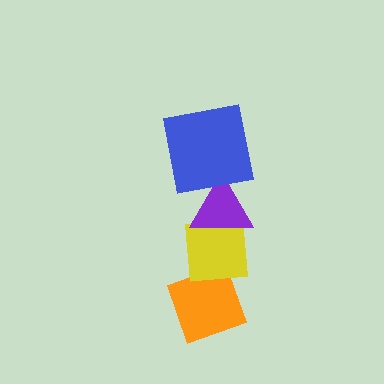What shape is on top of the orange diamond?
The yellow square is on top of the orange diamond.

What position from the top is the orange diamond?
The orange diamond is 4th from the top.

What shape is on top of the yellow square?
The purple triangle is on top of the yellow square.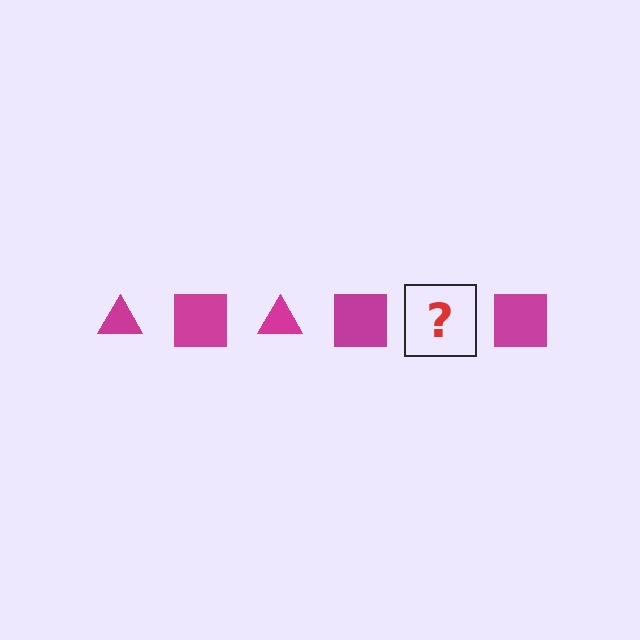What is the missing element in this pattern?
The missing element is a magenta triangle.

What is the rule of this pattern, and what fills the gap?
The rule is that the pattern cycles through triangle, square shapes in magenta. The gap should be filled with a magenta triangle.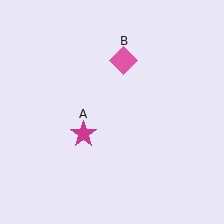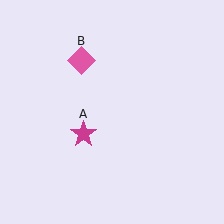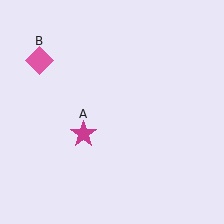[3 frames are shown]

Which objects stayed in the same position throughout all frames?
Magenta star (object A) remained stationary.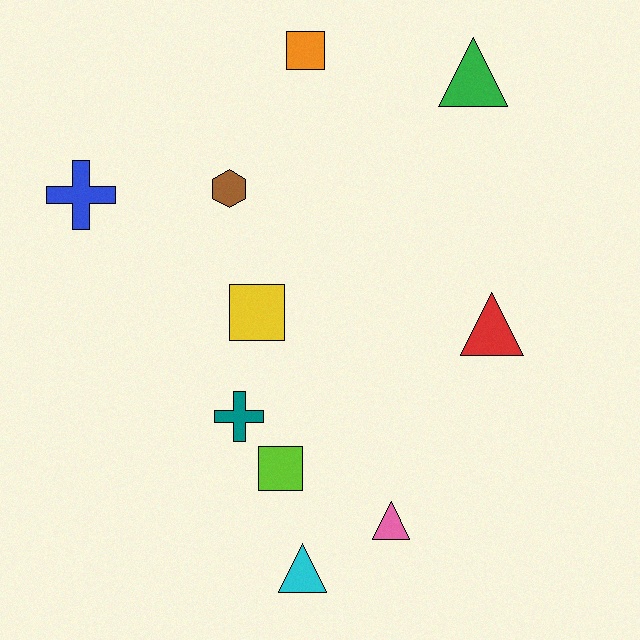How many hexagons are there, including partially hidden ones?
There is 1 hexagon.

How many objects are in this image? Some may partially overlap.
There are 10 objects.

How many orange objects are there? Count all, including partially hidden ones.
There is 1 orange object.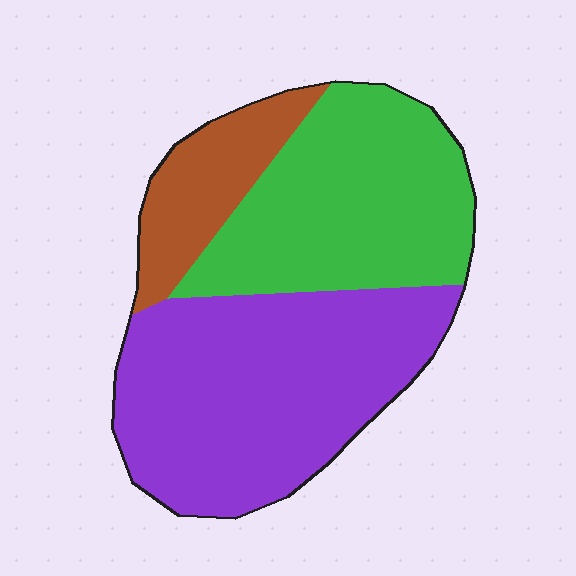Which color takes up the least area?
Brown, at roughly 15%.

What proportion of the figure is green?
Green takes up about three eighths (3/8) of the figure.